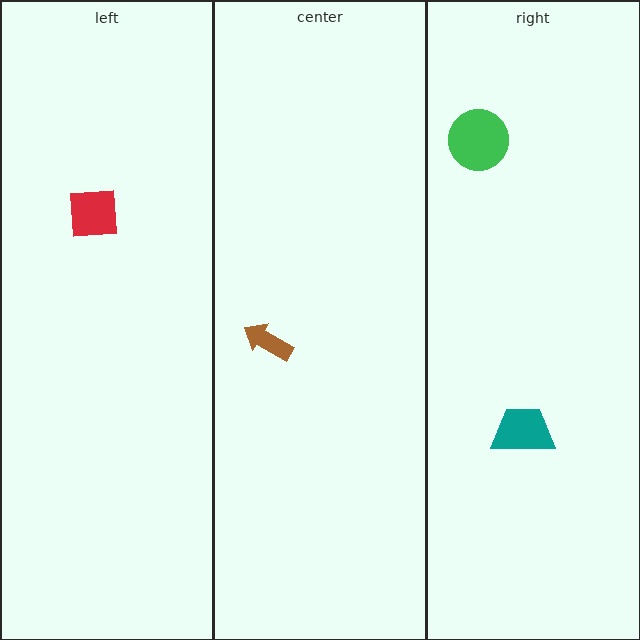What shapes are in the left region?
The red square.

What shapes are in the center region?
The brown arrow.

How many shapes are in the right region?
2.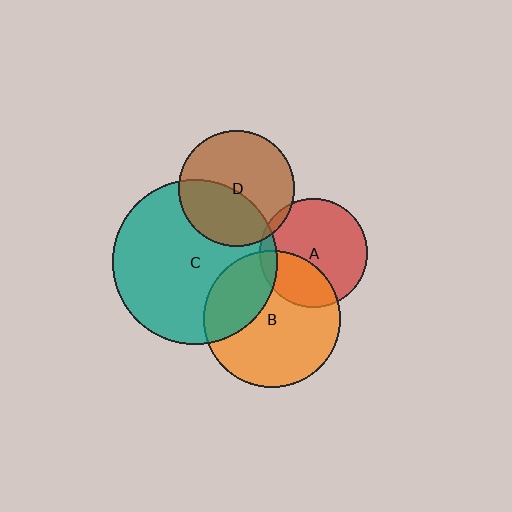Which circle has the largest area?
Circle C (teal).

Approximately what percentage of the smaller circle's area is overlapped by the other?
Approximately 30%.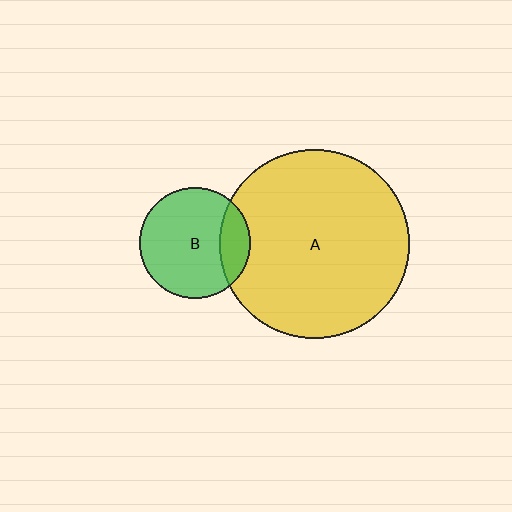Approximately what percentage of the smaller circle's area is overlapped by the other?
Approximately 20%.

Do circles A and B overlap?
Yes.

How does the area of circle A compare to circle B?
Approximately 2.9 times.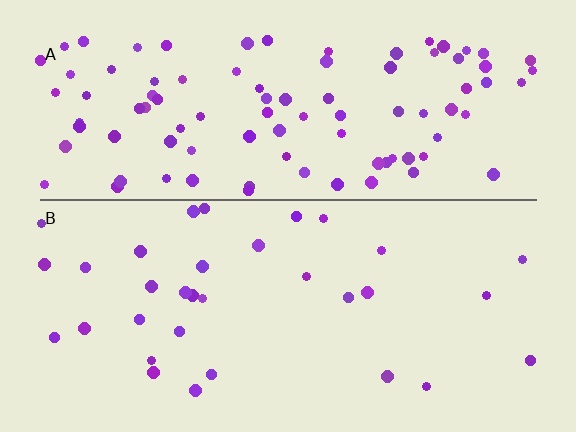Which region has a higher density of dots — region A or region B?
A (the top).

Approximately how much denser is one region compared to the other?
Approximately 2.9× — region A over region B.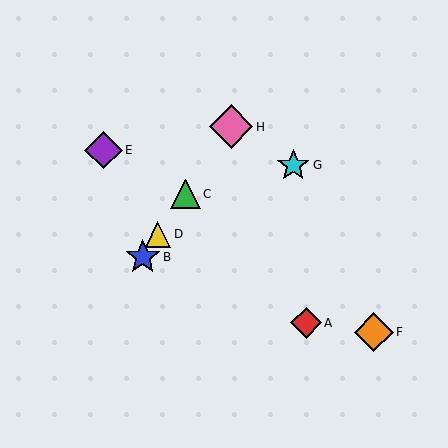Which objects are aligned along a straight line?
Objects B, C, D, H are aligned along a straight line.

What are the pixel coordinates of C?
Object C is at (186, 194).